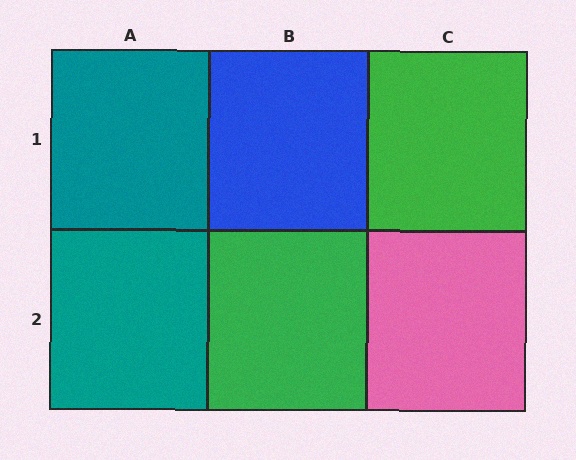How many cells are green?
2 cells are green.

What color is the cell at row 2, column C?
Pink.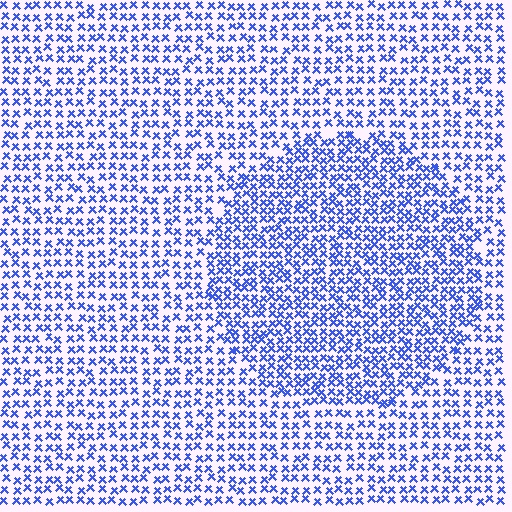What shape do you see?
I see a circle.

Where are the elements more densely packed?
The elements are more densely packed inside the circle boundary.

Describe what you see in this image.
The image contains small blue elements arranged at two different densities. A circle-shaped region is visible where the elements are more densely packed than the surrounding area.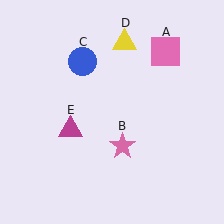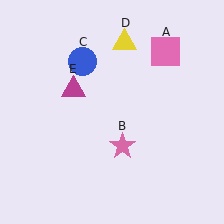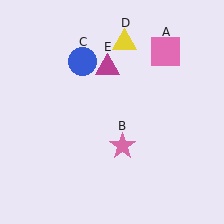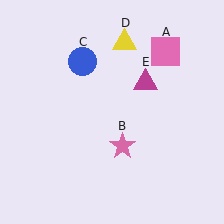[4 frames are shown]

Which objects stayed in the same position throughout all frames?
Pink square (object A) and pink star (object B) and blue circle (object C) and yellow triangle (object D) remained stationary.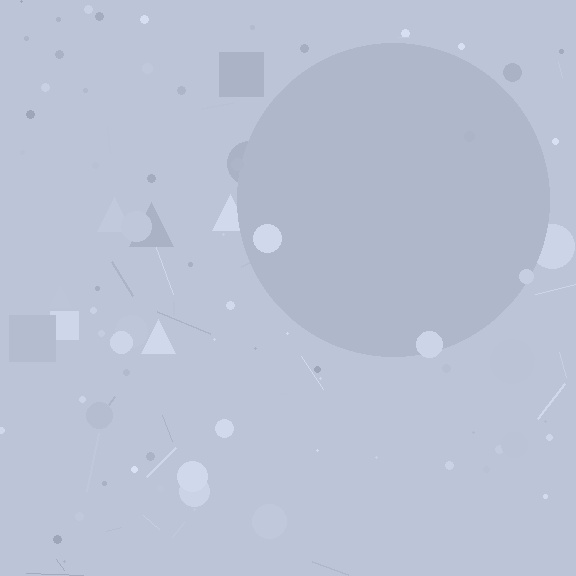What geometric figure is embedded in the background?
A circle is embedded in the background.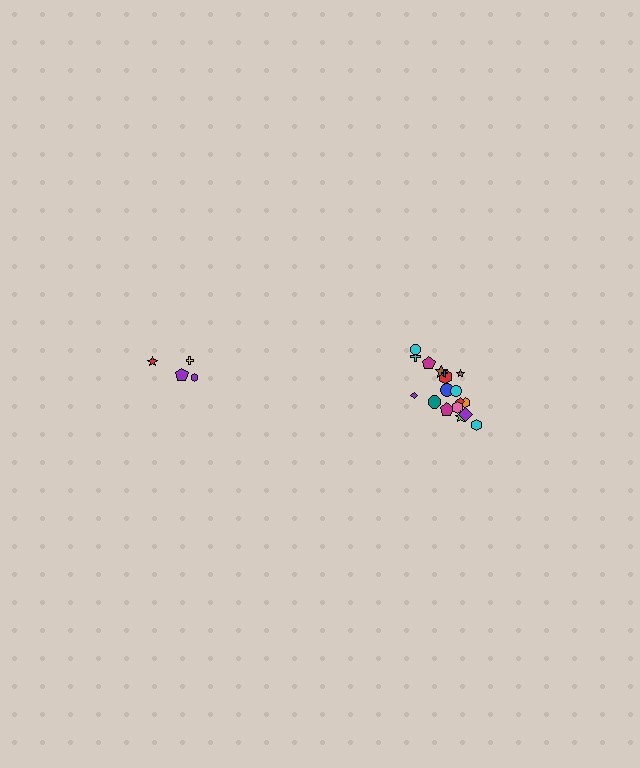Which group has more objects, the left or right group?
The right group.